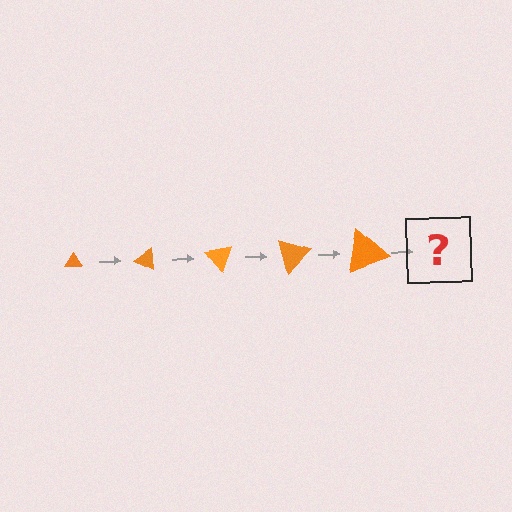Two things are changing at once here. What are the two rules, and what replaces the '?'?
The two rules are that the triangle grows larger each step and it rotates 25 degrees each step. The '?' should be a triangle, larger than the previous one and rotated 125 degrees from the start.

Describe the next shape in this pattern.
It should be a triangle, larger than the previous one and rotated 125 degrees from the start.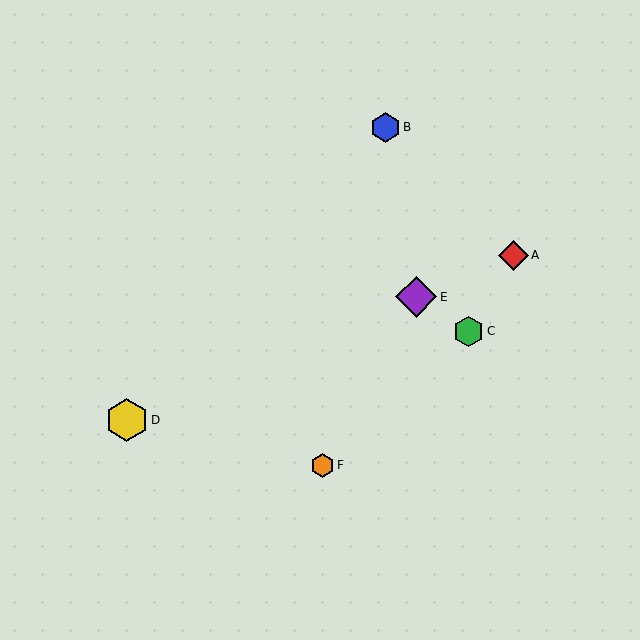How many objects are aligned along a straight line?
3 objects (A, D, E) are aligned along a straight line.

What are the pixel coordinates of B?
Object B is at (385, 127).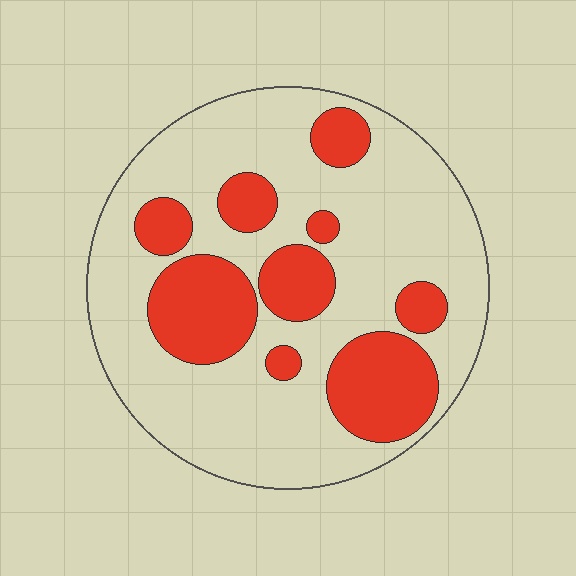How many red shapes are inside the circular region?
9.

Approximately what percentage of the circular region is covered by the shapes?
Approximately 30%.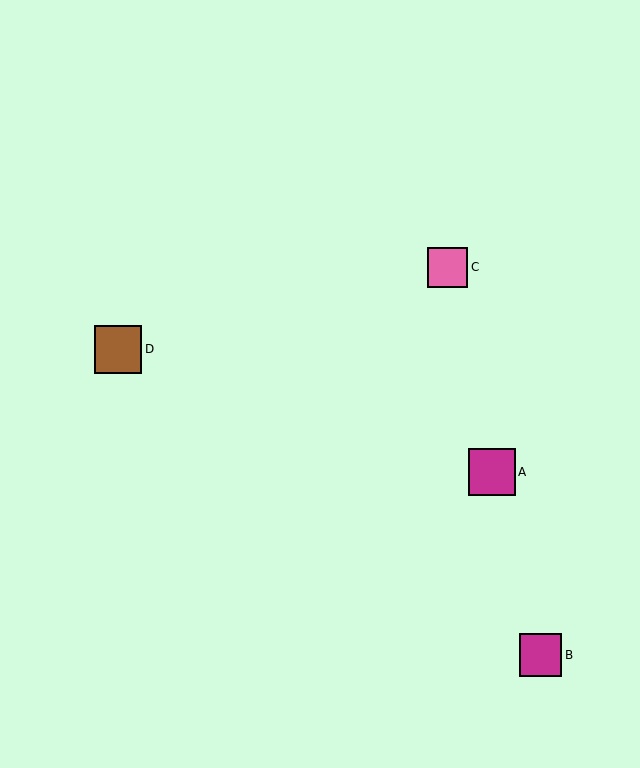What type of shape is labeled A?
Shape A is a magenta square.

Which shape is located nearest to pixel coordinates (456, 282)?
The pink square (labeled C) at (448, 267) is nearest to that location.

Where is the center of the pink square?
The center of the pink square is at (448, 267).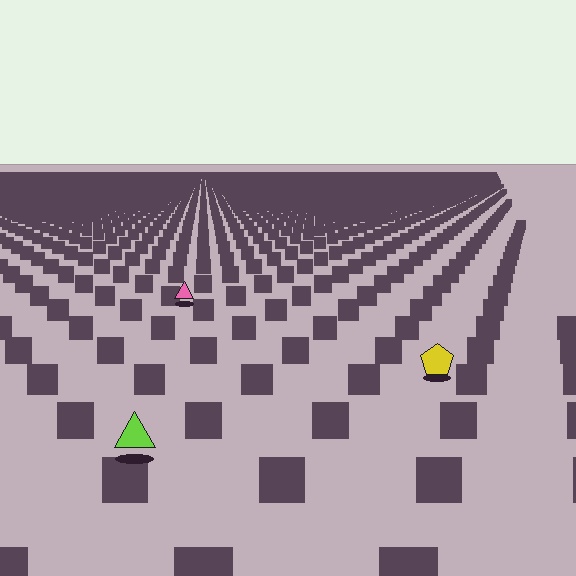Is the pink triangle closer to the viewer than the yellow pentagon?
No. The yellow pentagon is closer — you can tell from the texture gradient: the ground texture is coarser near it.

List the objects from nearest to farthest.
From nearest to farthest: the lime triangle, the yellow pentagon, the pink triangle.